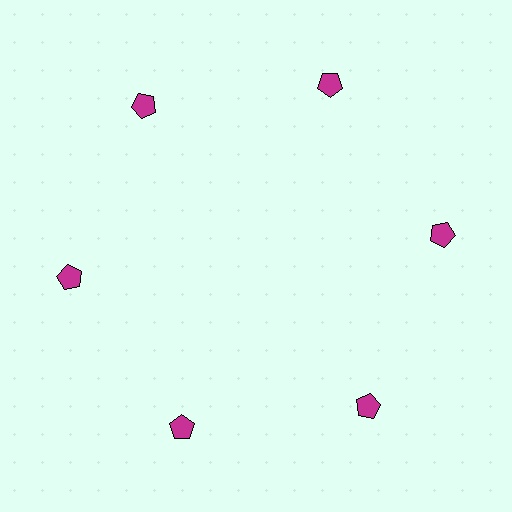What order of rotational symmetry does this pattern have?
This pattern has 6-fold rotational symmetry.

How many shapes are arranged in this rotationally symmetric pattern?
There are 6 shapes, arranged in 6 groups of 1.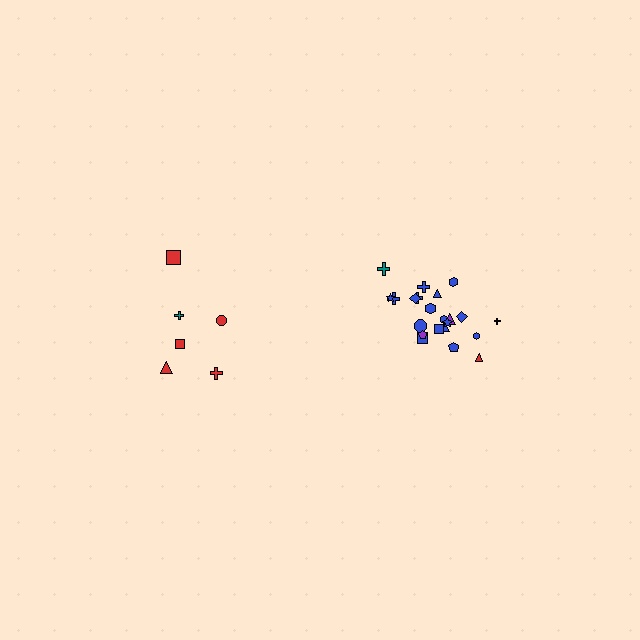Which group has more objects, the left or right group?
The right group.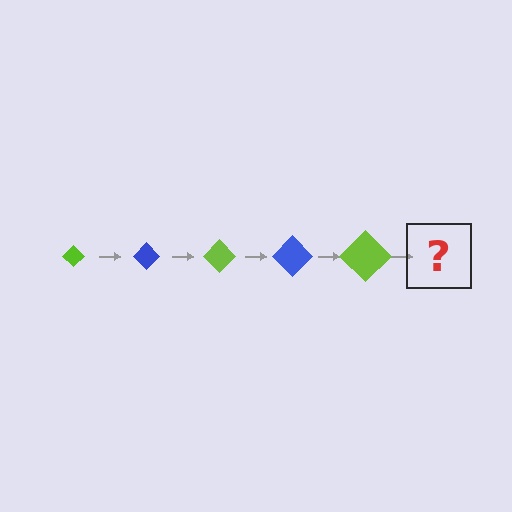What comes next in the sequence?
The next element should be a blue diamond, larger than the previous one.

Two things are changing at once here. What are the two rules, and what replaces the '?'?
The two rules are that the diamond grows larger each step and the color cycles through lime and blue. The '?' should be a blue diamond, larger than the previous one.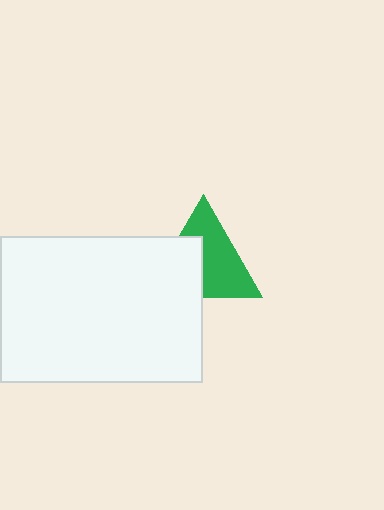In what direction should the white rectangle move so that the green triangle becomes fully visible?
The white rectangle should move toward the lower-left. That is the shortest direction to clear the overlap and leave the green triangle fully visible.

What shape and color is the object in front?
The object in front is a white rectangle.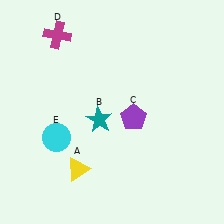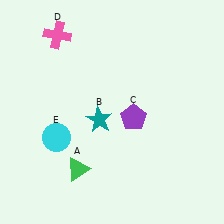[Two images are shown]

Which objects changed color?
A changed from yellow to green. D changed from magenta to pink.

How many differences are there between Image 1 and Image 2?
There are 2 differences between the two images.